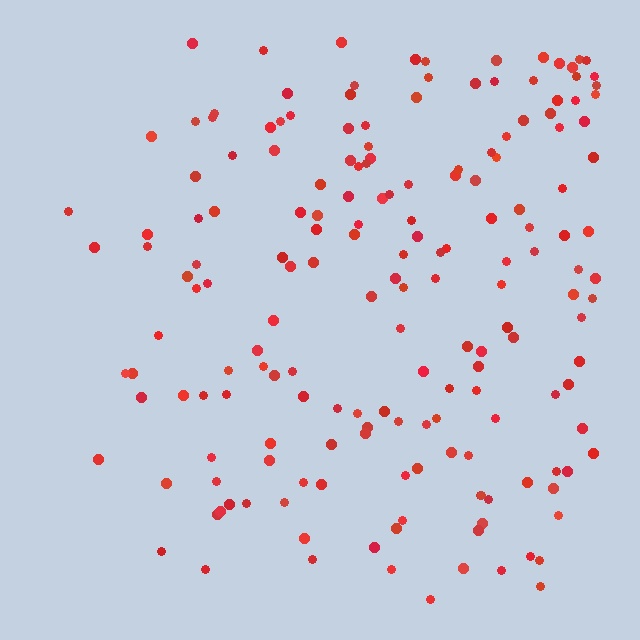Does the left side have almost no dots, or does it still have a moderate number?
Still a moderate number, just noticeably fewer than the right.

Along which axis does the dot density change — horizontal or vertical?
Horizontal.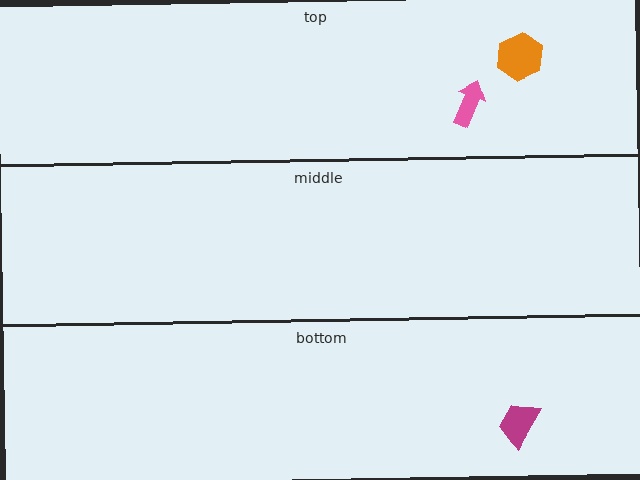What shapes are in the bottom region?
The magenta trapezoid.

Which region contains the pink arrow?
The top region.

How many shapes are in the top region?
2.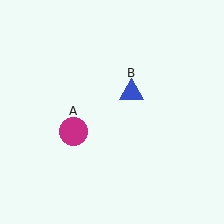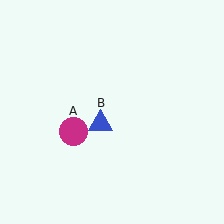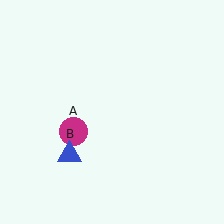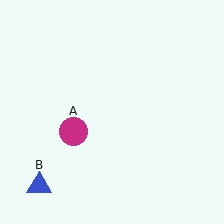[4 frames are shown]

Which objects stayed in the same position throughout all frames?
Magenta circle (object A) remained stationary.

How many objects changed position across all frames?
1 object changed position: blue triangle (object B).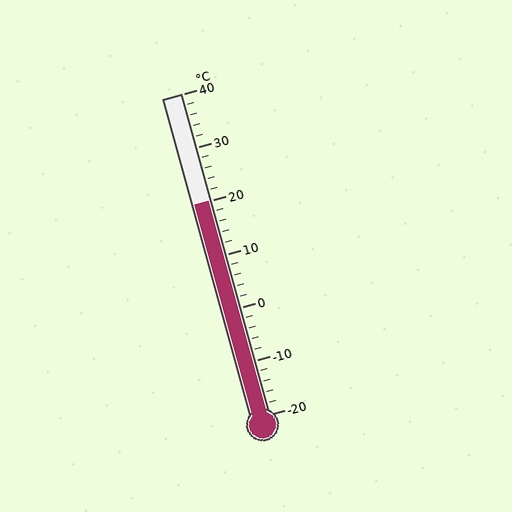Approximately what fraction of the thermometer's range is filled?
The thermometer is filled to approximately 65% of its range.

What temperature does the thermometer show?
The thermometer shows approximately 20°C.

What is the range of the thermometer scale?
The thermometer scale ranges from -20°C to 40°C.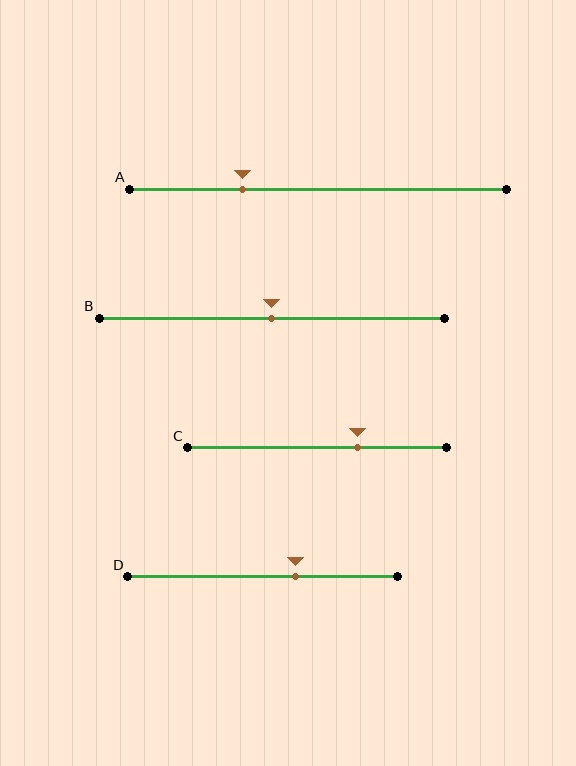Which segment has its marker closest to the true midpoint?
Segment B has its marker closest to the true midpoint.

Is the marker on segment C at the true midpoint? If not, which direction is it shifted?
No, the marker on segment C is shifted to the right by about 15% of the segment length.